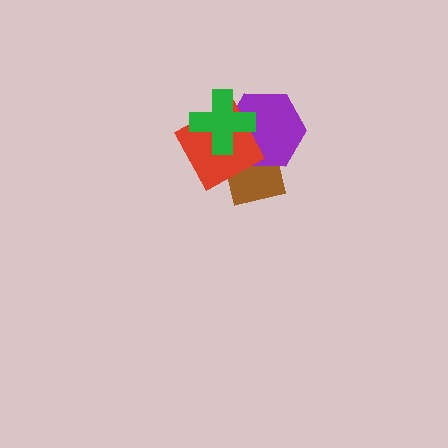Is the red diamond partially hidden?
Yes, it is partially covered by another shape.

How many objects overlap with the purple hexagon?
3 objects overlap with the purple hexagon.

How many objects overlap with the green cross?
3 objects overlap with the green cross.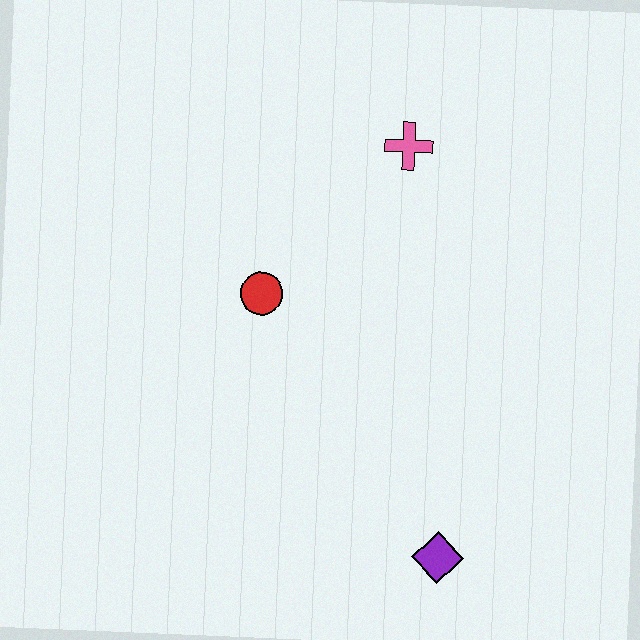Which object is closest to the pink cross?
The red circle is closest to the pink cross.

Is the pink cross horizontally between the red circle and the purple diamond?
Yes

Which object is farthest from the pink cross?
The purple diamond is farthest from the pink cross.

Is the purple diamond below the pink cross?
Yes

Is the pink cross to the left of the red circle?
No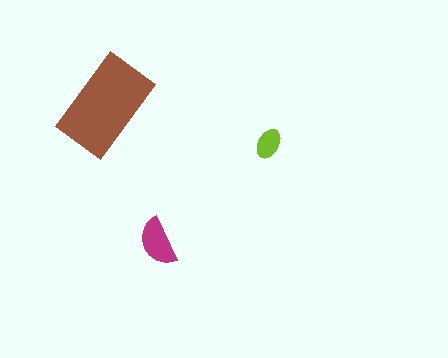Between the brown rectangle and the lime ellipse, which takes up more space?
The brown rectangle.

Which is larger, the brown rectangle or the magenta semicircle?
The brown rectangle.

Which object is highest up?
The brown rectangle is topmost.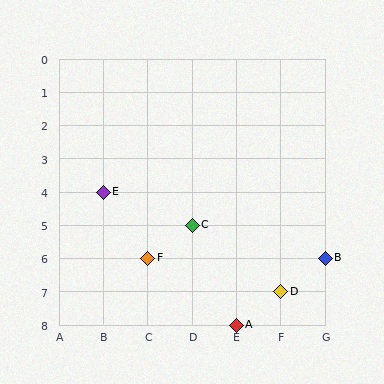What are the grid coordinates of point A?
Point A is at grid coordinates (E, 8).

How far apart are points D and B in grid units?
Points D and B are 1 column and 1 row apart (about 1.4 grid units diagonally).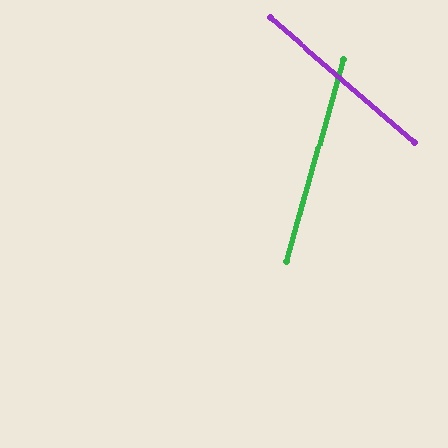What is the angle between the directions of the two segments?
Approximately 64 degrees.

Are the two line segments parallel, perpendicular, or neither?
Neither parallel nor perpendicular — they differ by about 64°.